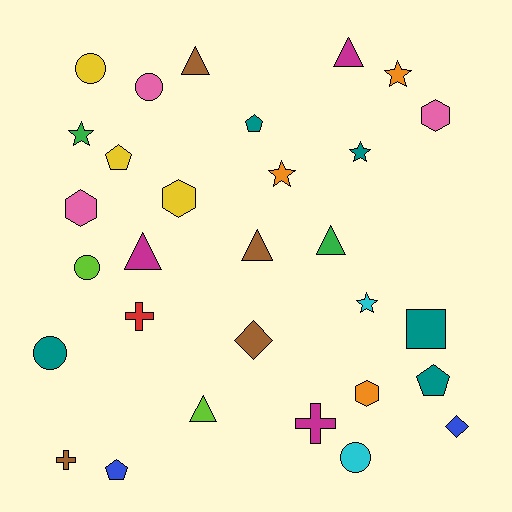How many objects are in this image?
There are 30 objects.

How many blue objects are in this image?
There are 2 blue objects.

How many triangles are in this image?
There are 6 triangles.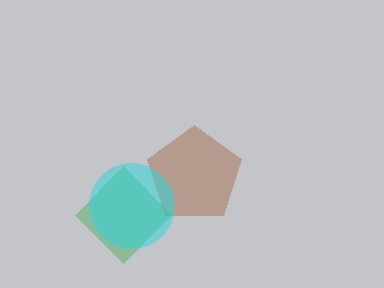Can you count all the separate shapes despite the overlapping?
Yes, there are 3 separate shapes.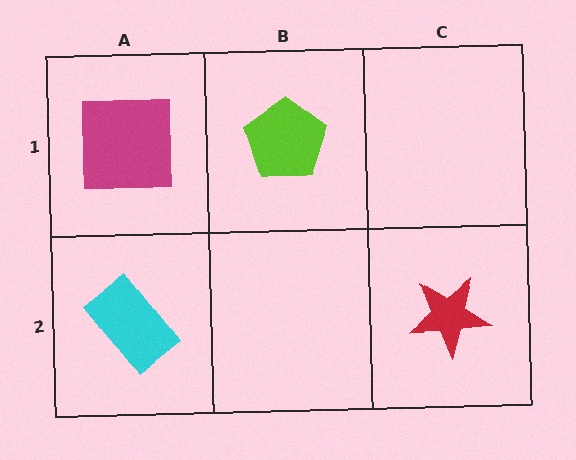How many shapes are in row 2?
2 shapes.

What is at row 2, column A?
A cyan rectangle.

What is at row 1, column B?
A lime pentagon.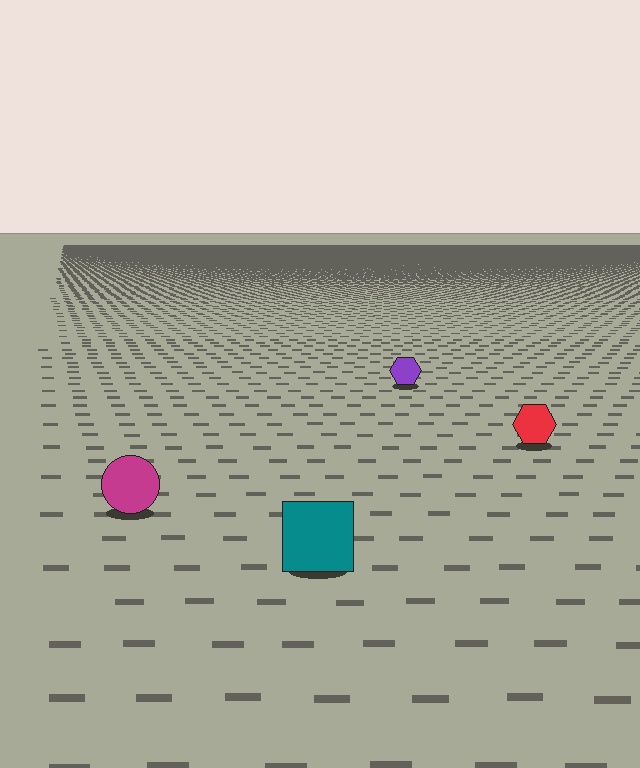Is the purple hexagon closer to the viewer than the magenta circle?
No. The magenta circle is closer — you can tell from the texture gradient: the ground texture is coarser near it.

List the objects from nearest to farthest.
From nearest to farthest: the teal square, the magenta circle, the red hexagon, the purple hexagon.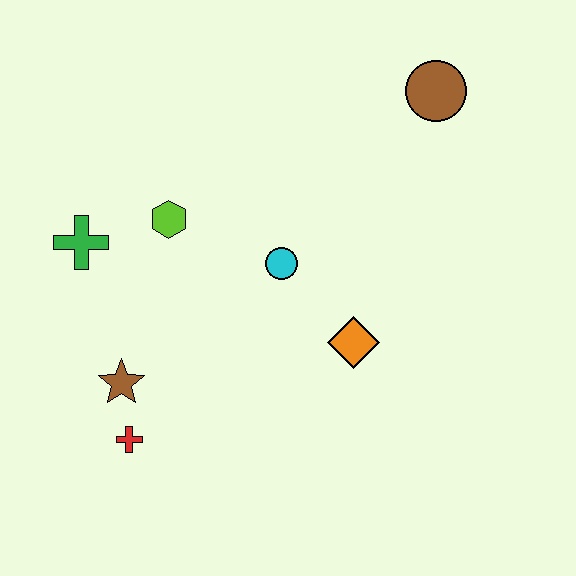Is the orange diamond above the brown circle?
No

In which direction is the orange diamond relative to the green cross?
The orange diamond is to the right of the green cross.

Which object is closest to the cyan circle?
The orange diamond is closest to the cyan circle.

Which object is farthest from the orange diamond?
The green cross is farthest from the orange diamond.